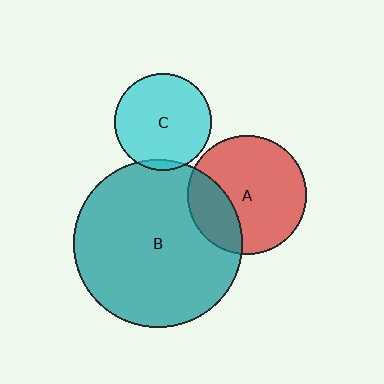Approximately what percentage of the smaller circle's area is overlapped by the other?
Approximately 5%.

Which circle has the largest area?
Circle B (teal).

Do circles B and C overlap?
Yes.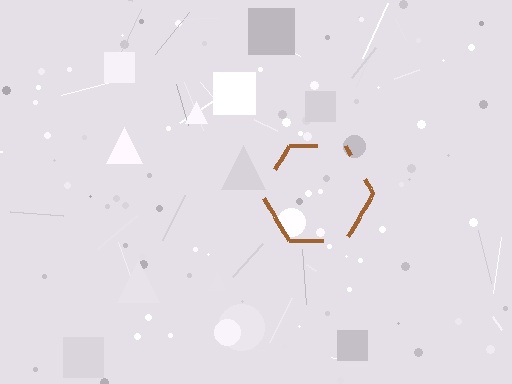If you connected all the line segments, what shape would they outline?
They would outline a hexagon.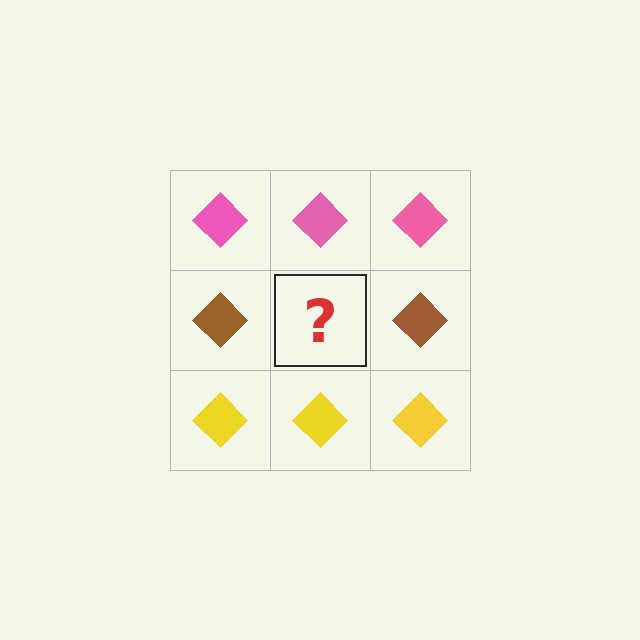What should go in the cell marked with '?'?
The missing cell should contain a brown diamond.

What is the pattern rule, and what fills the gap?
The rule is that each row has a consistent color. The gap should be filled with a brown diamond.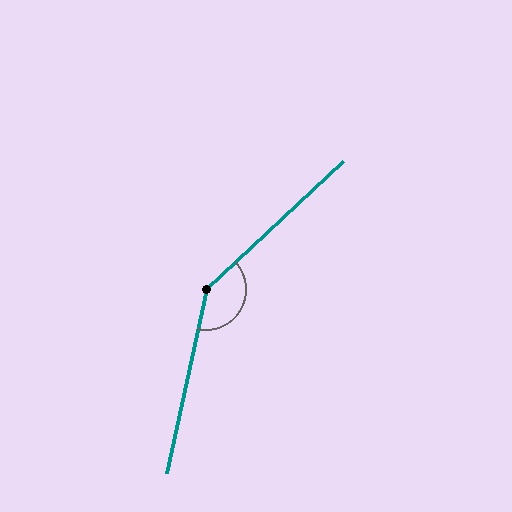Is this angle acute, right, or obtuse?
It is obtuse.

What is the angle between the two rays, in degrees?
Approximately 145 degrees.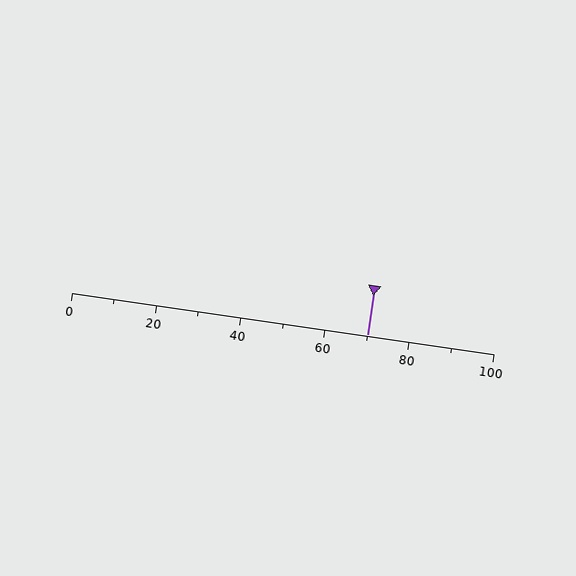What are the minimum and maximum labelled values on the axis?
The axis runs from 0 to 100.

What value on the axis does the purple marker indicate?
The marker indicates approximately 70.